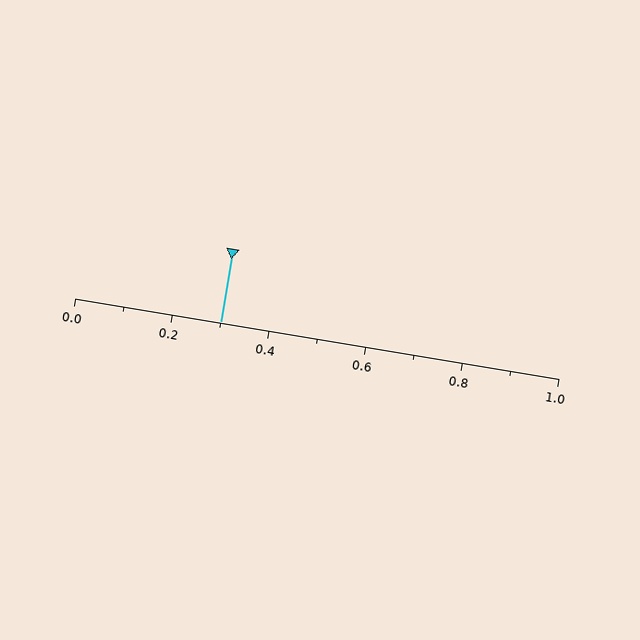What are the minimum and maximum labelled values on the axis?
The axis runs from 0.0 to 1.0.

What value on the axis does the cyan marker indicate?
The marker indicates approximately 0.3.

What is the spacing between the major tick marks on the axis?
The major ticks are spaced 0.2 apart.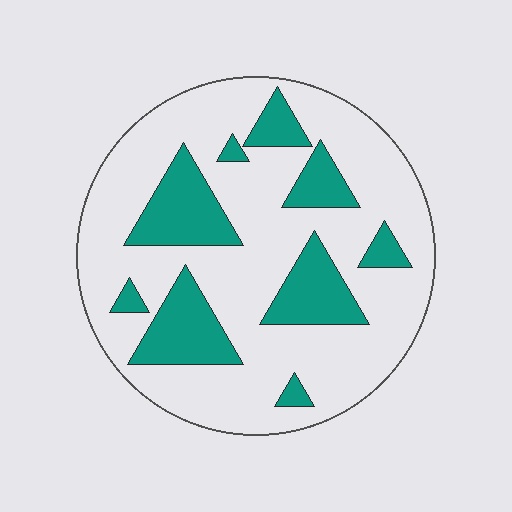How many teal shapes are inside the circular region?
9.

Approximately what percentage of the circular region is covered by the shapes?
Approximately 25%.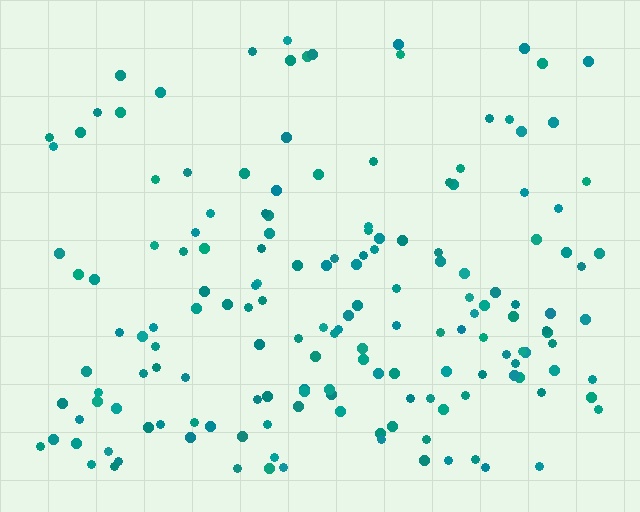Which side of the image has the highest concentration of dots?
The bottom.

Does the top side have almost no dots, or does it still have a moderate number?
Still a moderate number, just noticeably fewer than the bottom.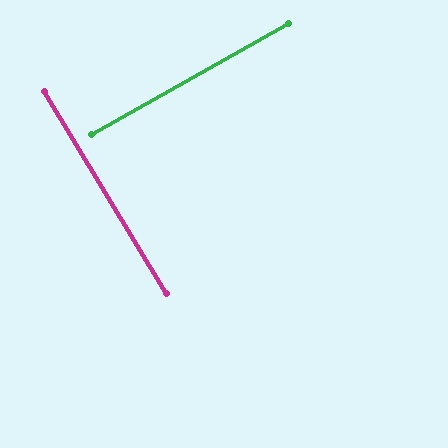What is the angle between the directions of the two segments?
Approximately 88 degrees.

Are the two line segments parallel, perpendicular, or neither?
Perpendicular — they meet at approximately 88°.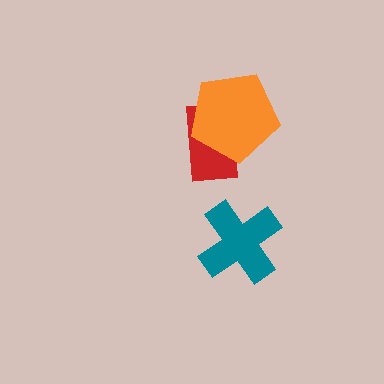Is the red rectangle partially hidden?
Yes, it is partially covered by another shape.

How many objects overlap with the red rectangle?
1 object overlaps with the red rectangle.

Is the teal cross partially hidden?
No, no other shape covers it.